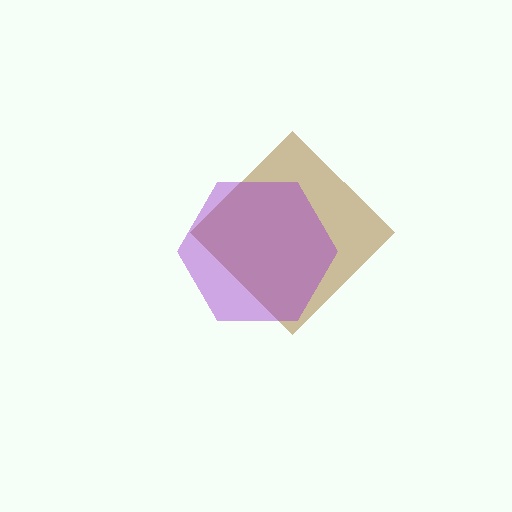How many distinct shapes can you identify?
There are 2 distinct shapes: a brown diamond, a purple hexagon.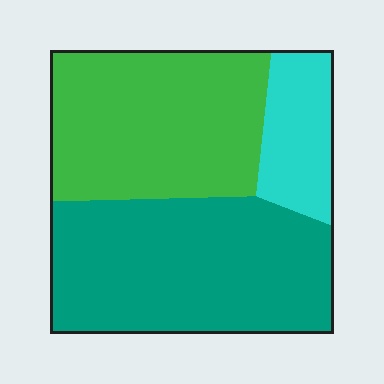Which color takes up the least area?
Cyan, at roughly 15%.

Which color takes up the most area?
Teal, at roughly 45%.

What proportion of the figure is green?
Green takes up about two fifths (2/5) of the figure.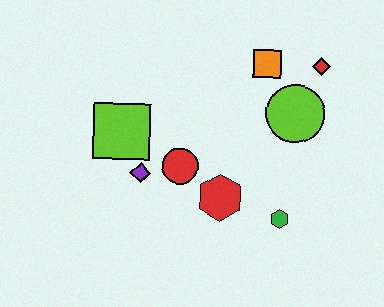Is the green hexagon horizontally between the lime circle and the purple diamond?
Yes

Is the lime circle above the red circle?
Yes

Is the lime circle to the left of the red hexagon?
No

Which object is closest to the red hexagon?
The red circle is closest to the red hexagon.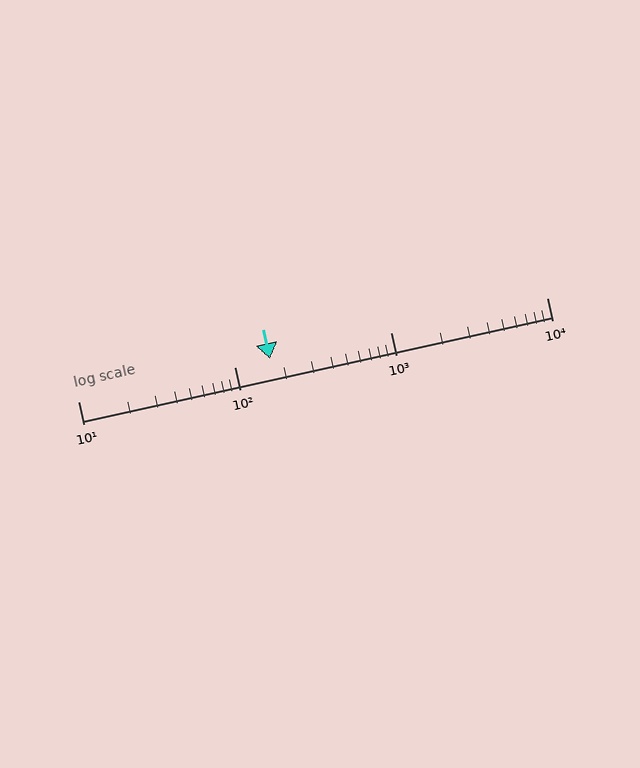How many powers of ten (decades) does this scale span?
The scale spans 3 decades, from 10 to 10000.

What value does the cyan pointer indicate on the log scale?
The pointer indicates approximately 170.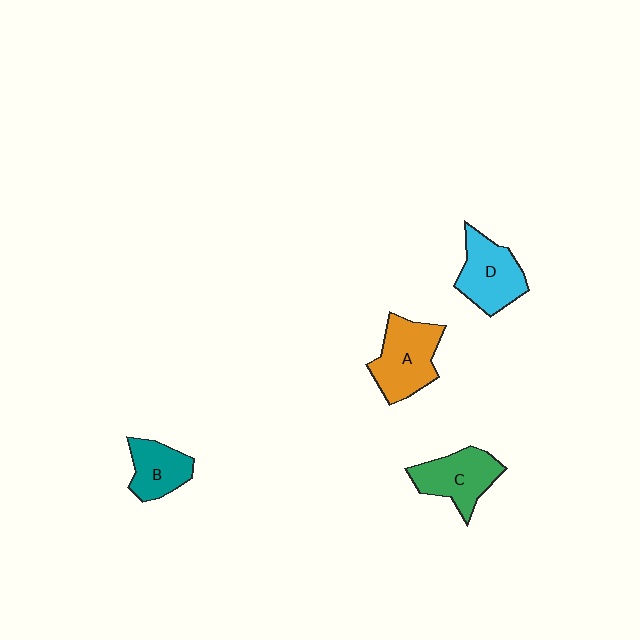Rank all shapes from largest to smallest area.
From largest to smallest: A (orange), D (cyan), C (green), B (teal).